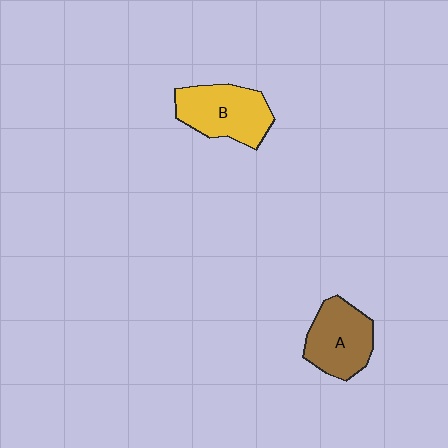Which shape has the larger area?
Shape B (yellow).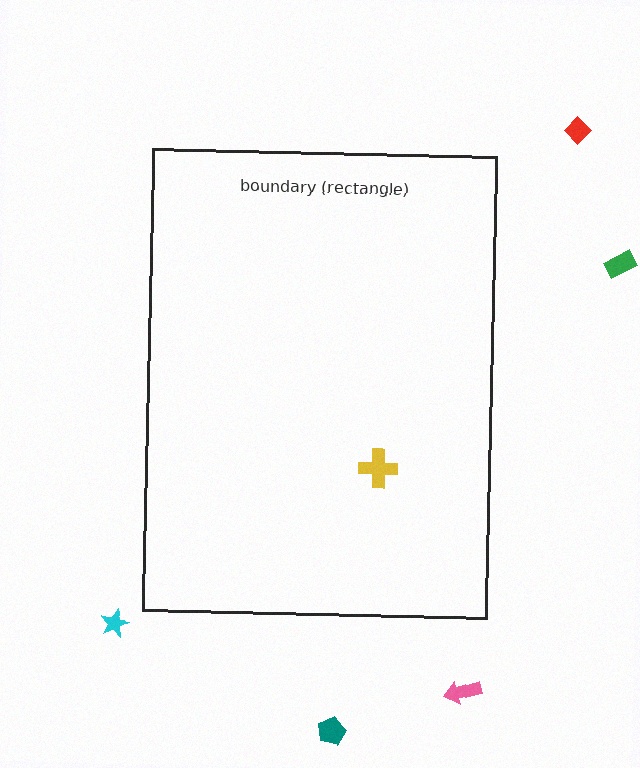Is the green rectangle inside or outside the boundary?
Outside.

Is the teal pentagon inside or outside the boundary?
Outside.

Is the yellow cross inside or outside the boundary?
Inside.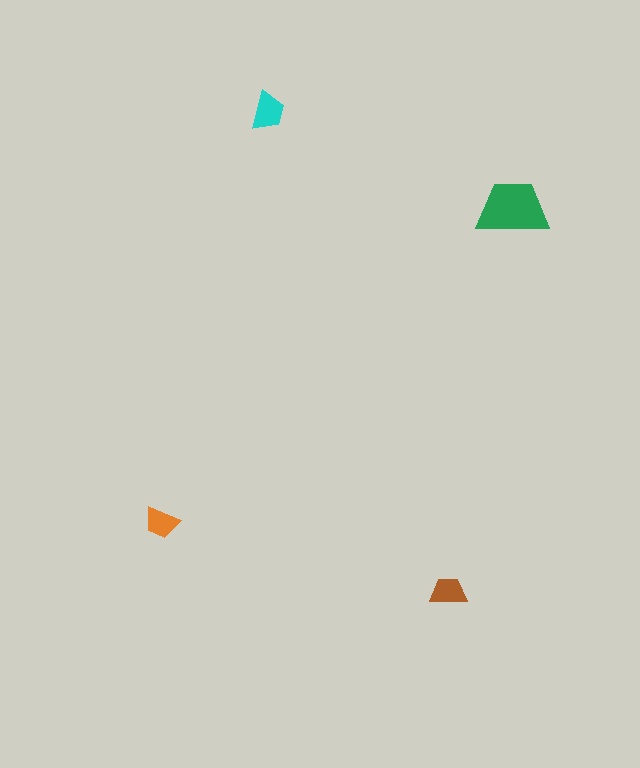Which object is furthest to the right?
The green trapezoid is rightmost.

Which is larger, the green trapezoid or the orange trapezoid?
The green one.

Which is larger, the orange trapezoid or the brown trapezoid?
The brown one.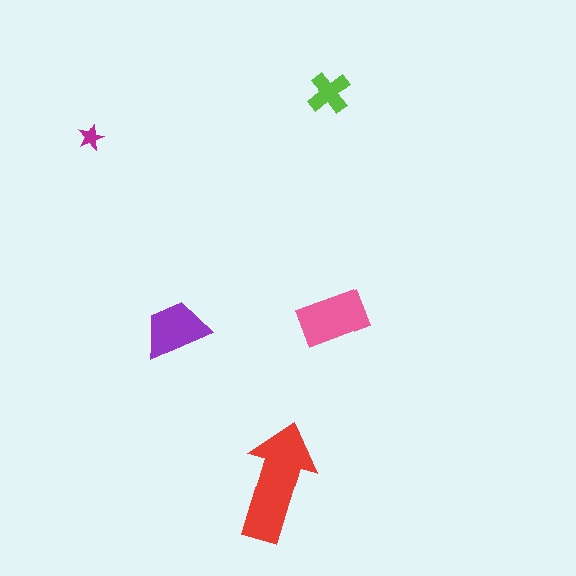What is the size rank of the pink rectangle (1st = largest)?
2nd.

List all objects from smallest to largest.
The magenta star, the lime cross, the purple trapezoid, the pink rectangle, the red arrow.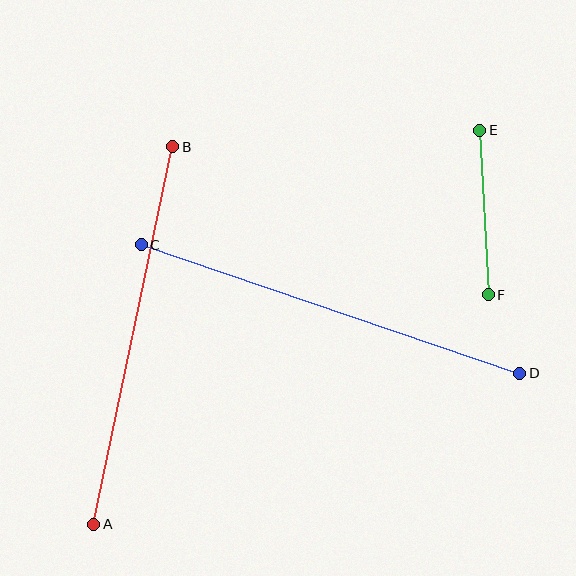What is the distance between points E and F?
The distance is approximately 165 pixels.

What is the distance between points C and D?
The distance is approximately 400 pixels.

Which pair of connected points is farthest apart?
Points C and D are farthest apart.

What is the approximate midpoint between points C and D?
The midpoint is at approximately (330, 309) pixels.